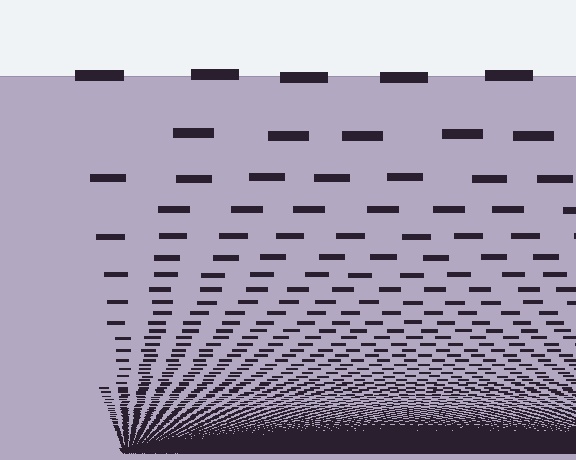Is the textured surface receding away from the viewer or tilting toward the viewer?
The surface appears to tilt toward the viewer. Texture elements get larger and sparser toward the top.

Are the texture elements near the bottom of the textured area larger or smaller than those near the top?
Smaller. The gradient is inverted — elements near the bottom are smaller and denser.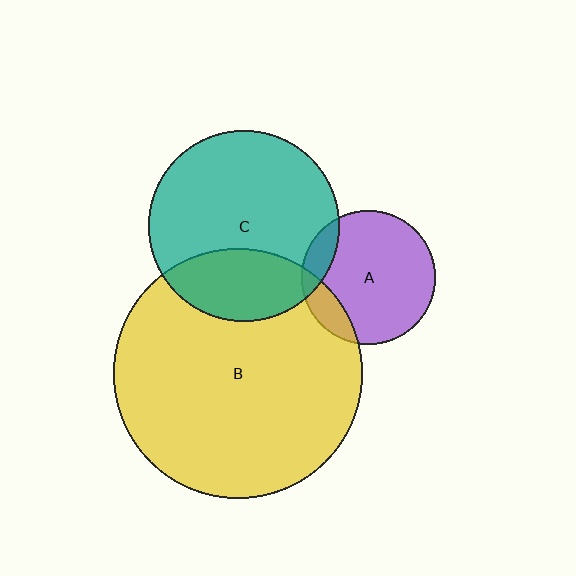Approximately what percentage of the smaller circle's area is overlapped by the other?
Approximately 30%.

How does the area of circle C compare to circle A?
Approximately 2.0 times.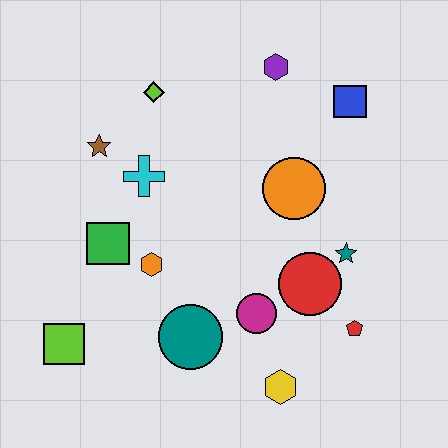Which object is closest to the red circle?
The teal star is closest to the red circle.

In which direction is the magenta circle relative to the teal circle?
The magenta circle is to the right of the teal circle.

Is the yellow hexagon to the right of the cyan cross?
Yes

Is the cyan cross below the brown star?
Yes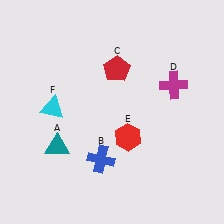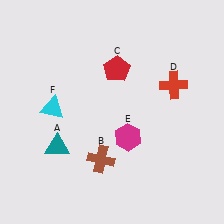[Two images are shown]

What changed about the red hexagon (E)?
In Image 1, E is red. In Image 2, it changed to magenta.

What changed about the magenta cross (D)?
In Image 1, D is magenta. In Image 2, it changed to red.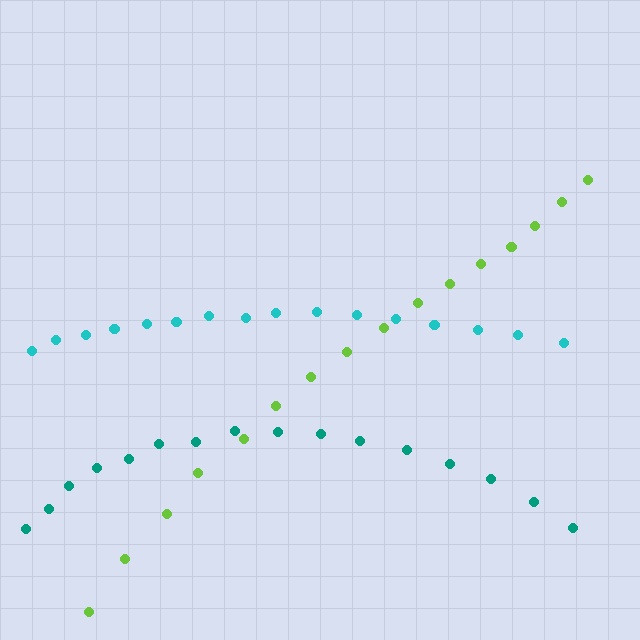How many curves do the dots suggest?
There are 3 distinct paths.